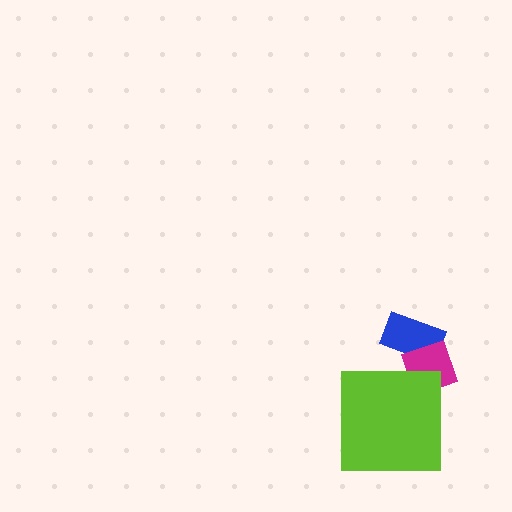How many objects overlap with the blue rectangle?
1 object overlaps with the blue rectangle.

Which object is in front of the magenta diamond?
The lime square is in front of the magenta diamond.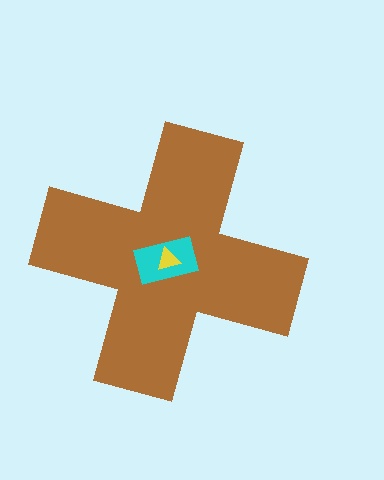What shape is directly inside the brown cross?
The cyan rectangle.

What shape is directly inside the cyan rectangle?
The yellow triangle.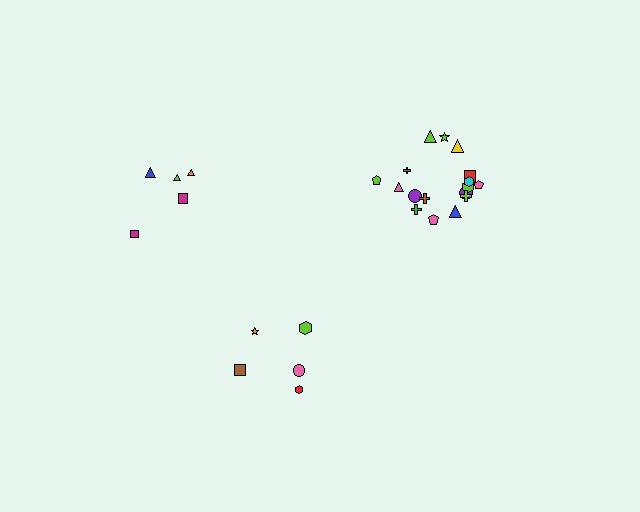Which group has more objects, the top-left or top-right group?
The top-right group.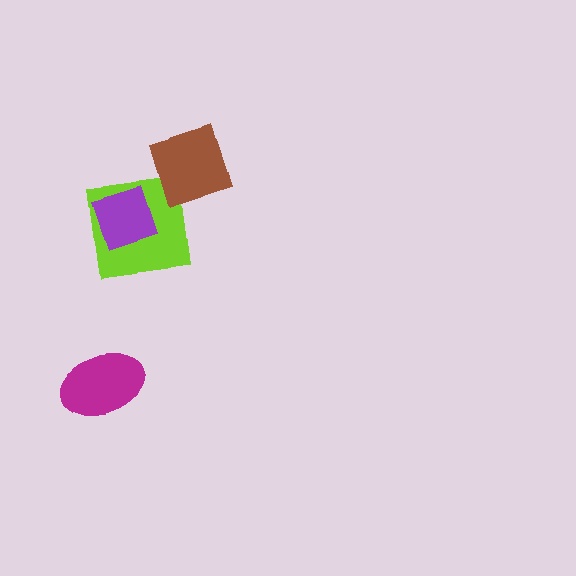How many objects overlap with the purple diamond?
1 object overlaps with the purple diamond.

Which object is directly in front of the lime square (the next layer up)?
The purple diamond is directly in front of the lime square.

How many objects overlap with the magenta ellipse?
0 objects overlap with the magenta ellipse.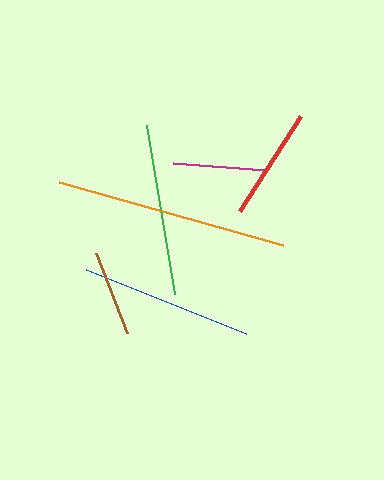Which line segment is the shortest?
The brown line is the shortest at approximately 86 pixels.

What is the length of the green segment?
The green segment is approximately 172 pixels long.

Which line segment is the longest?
The orange line is the longest at approximately 232 pixels.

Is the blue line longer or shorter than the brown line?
The blue line is longer than the brown line.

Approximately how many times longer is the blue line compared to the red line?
The blue line is approximately 1.5 times the length of the red line.